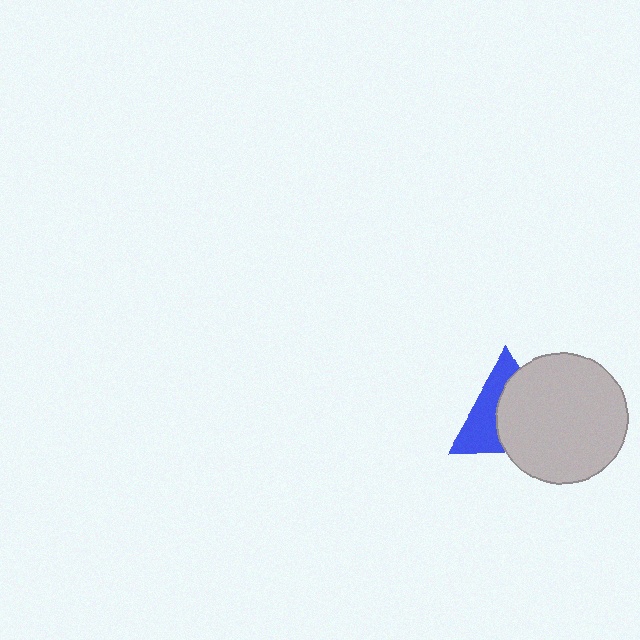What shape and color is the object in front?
The object in front is a light gray circle.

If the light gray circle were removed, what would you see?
You would see the complete blue triangle.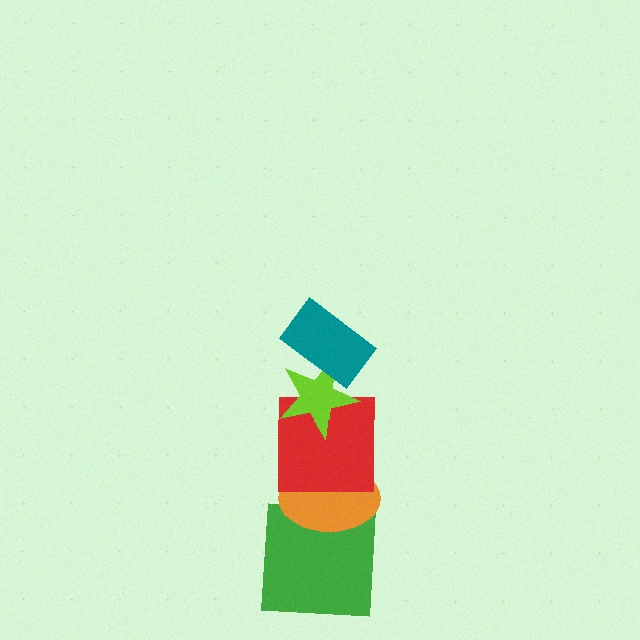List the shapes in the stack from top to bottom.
From top to bottom: the teal rectangle, the lime star, the red square, the orange ellipse, the green square.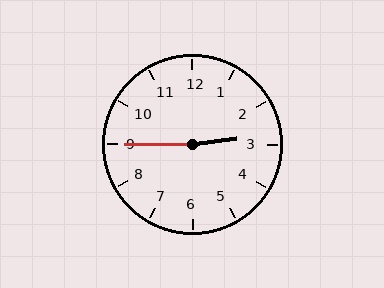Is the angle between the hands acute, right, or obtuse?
It is obtuse.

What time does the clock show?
2:45.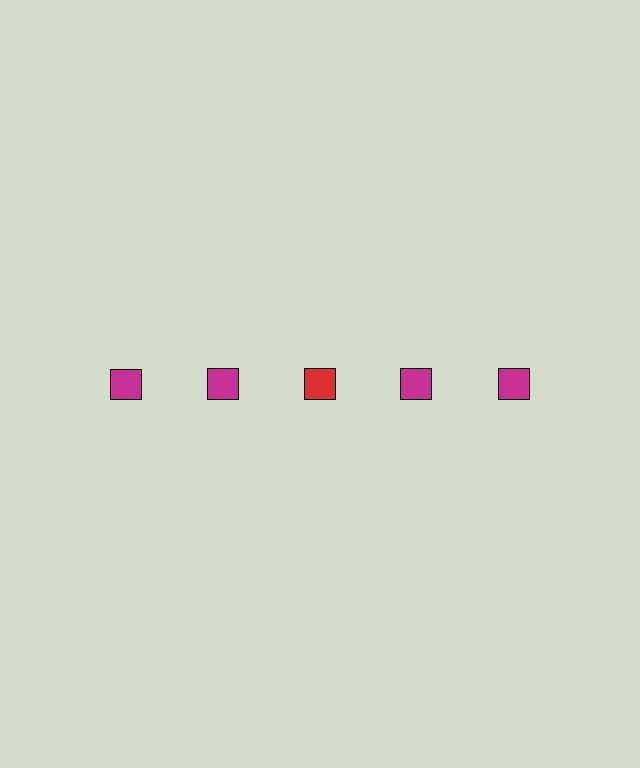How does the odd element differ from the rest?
It has a different color: red instead of magenta.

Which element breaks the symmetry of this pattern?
The red square in the top row, center column breaks the symmetry. All other shapes are magenta squares.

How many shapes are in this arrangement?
There are 5 shapes arranged in a grid pattern.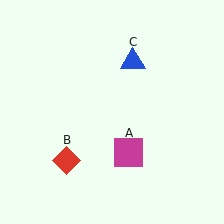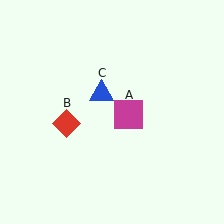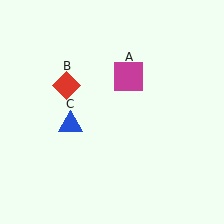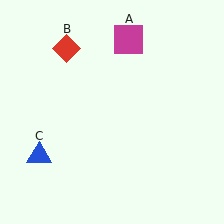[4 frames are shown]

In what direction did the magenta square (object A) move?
The magenta square (object A) moved up.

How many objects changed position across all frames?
3 objects changed position: magenta square (object A), red diamond (object B), blue triangle (object C).